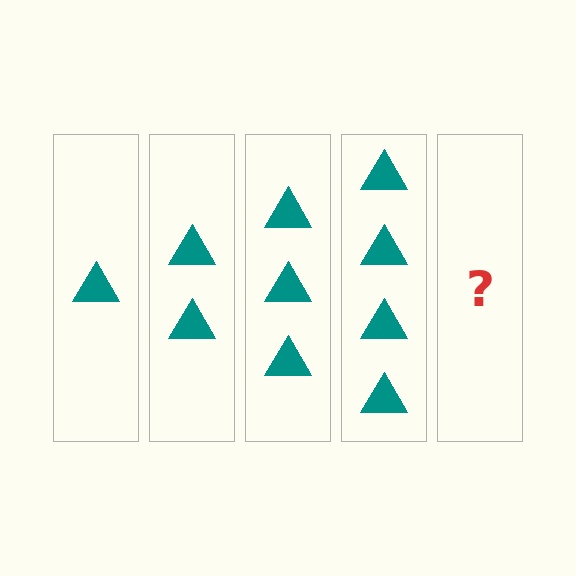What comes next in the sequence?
The next element should be 5 triangles.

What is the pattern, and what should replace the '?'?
The pattern is that each step adds one more triangle. The '?' should be 5 triangles.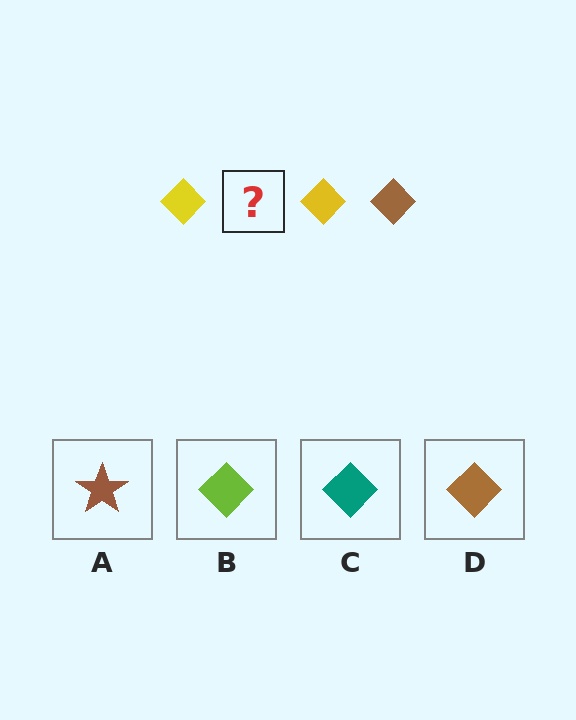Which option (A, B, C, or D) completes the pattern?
D.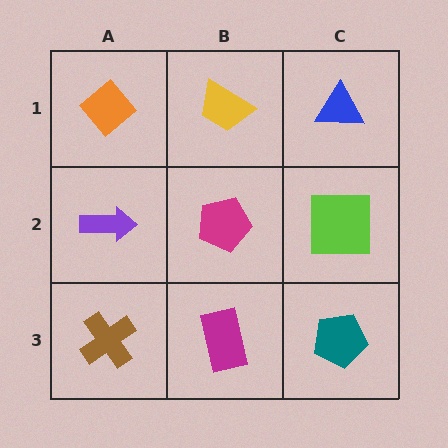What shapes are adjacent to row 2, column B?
A yellow trapezoid (row 1, column B), a magenta rectangle (row 3, column B), a purple arrow (row 2, column A), a lime square (row 2, column C).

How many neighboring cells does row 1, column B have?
3.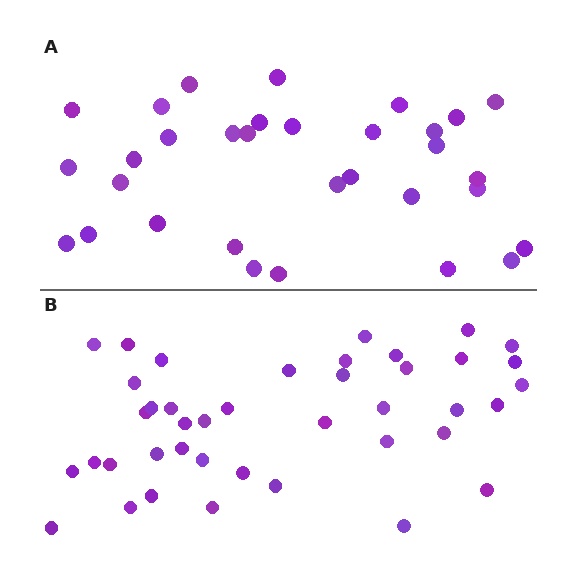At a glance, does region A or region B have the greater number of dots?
Region B (the bottom region) has more dots.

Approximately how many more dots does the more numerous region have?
Region B has roughly 8 or so more dots than region A.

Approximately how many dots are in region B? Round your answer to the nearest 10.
About 40 dots. (The exact count is 41, which rounds to 40.)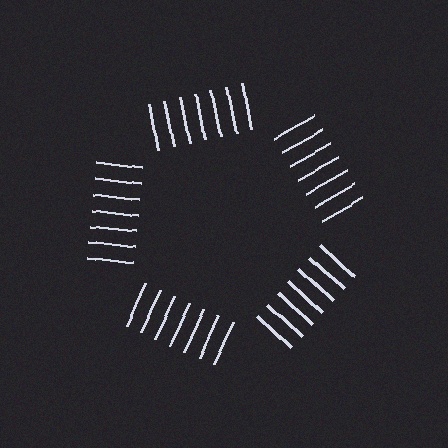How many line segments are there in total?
35 — 7 along each of the 5 edges.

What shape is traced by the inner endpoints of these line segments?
An illusory pentagon — the line segments terminate on its edges but no continuous stroke is drawn.